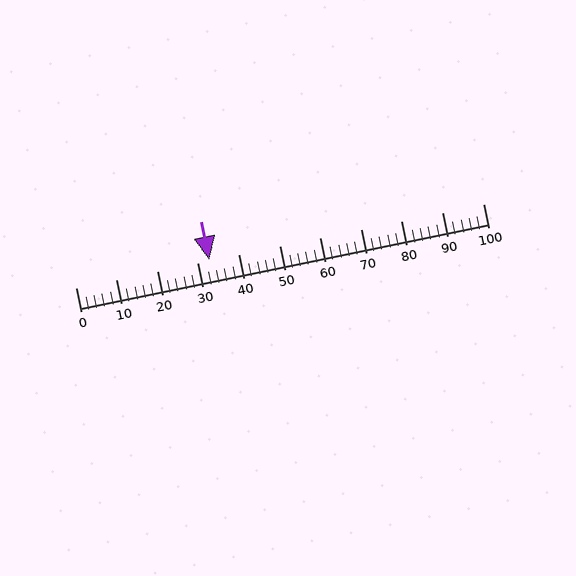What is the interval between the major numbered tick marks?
The major tick marks are spaced 10 units apart.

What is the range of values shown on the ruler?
The ruler shows values from 0 to 100.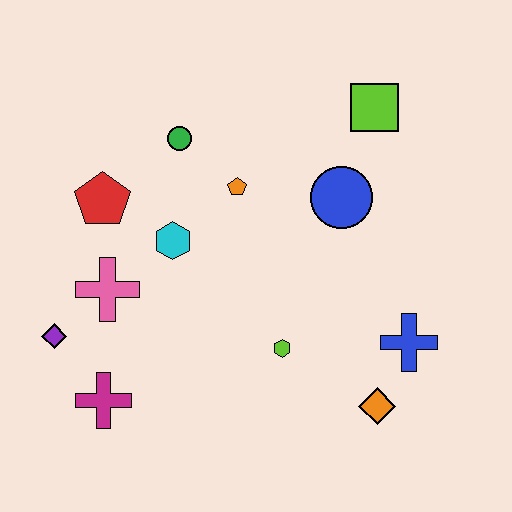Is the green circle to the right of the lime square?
No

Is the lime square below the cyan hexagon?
No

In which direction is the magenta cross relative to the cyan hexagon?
The magenta cross is below the cyan hexagon.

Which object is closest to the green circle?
The orange pentagon is closest to the green circle.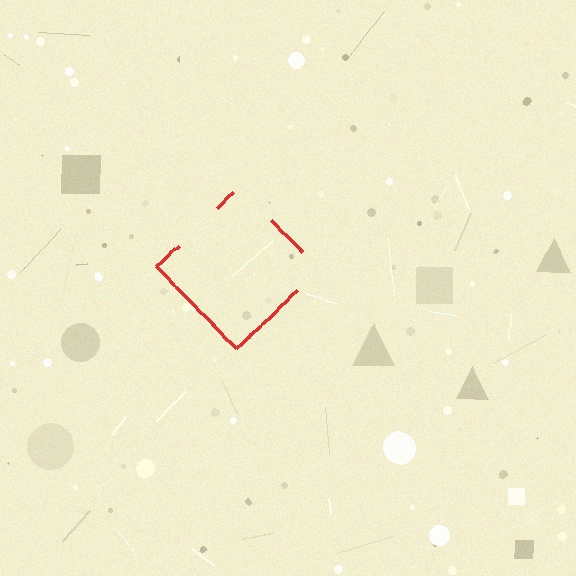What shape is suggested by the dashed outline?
The dashed outline suggests a diamond.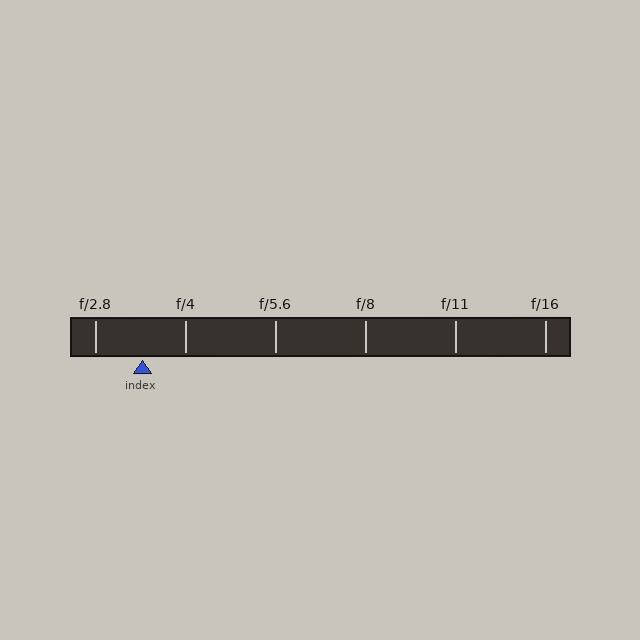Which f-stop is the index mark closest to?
The index mark is closest to f/4.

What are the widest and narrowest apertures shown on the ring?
The widest aperture shown is f/2.8 and the narrowest is f/16.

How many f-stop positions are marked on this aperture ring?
There are 6 f-stop positions marked.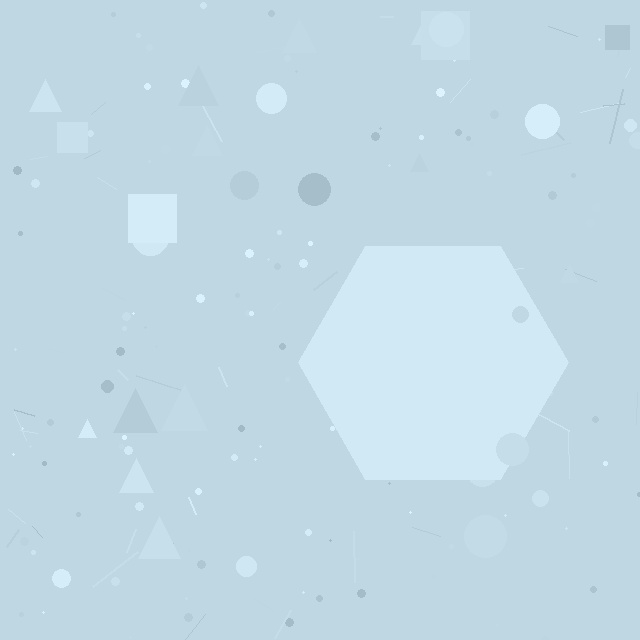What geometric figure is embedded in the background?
A hexagon is embedded in the background.